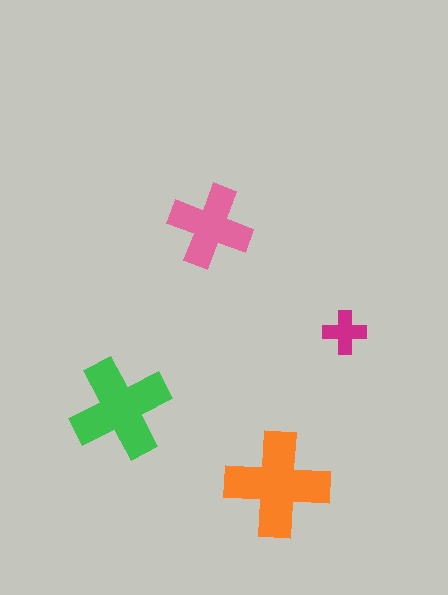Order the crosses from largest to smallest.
the orange one, the green one, the pink one, the magenta one.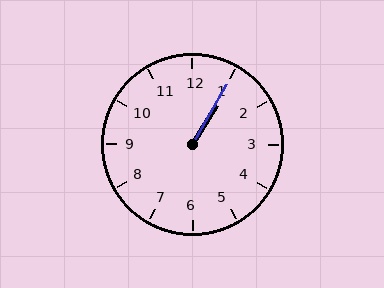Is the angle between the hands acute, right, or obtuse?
It is acute.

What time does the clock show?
1:05.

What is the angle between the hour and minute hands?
Approximately 2 degrees.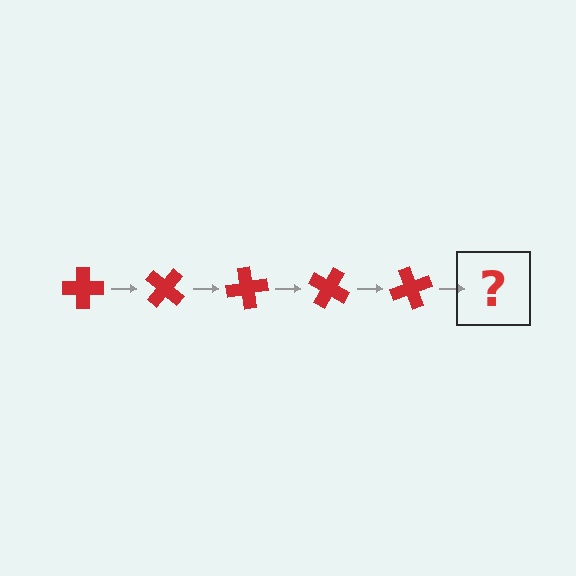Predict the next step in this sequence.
The next step is a red cross rotated 200 degrees.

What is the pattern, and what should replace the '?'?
The pattern is that the cross rotates 40 degrees each step. The '?' should be a red cross rotated 200 degrees.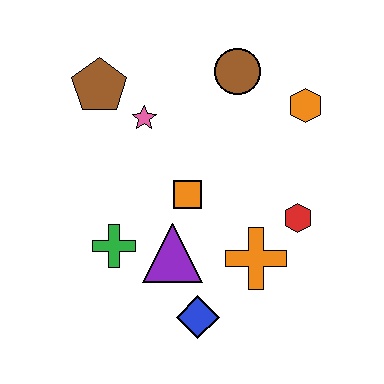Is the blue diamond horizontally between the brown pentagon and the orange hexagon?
Yes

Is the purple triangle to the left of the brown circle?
Yes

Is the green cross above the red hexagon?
No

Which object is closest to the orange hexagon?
The brown circle is closest to the orange hexagon.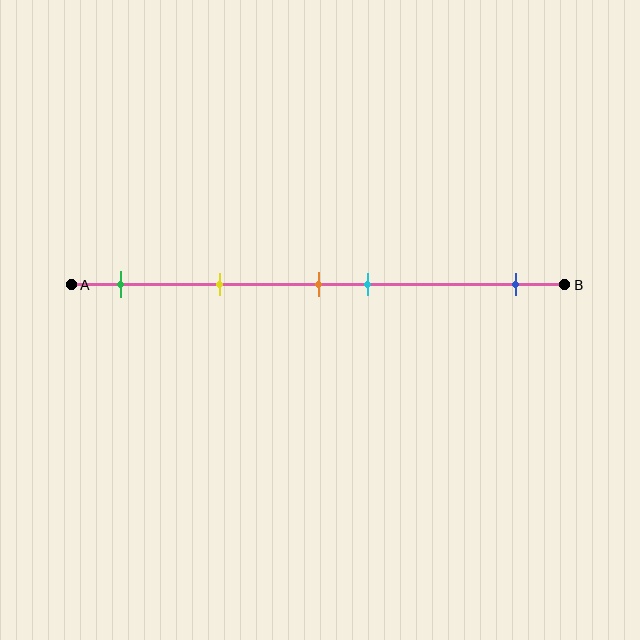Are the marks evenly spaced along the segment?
No, the marks are not evenly spaced.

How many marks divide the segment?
There are 5 marks dividing the segment.